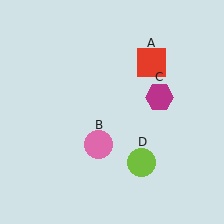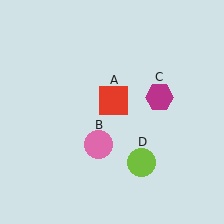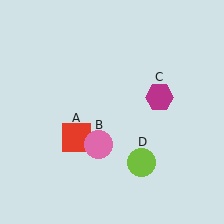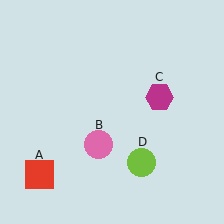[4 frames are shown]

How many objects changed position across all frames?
1 object changed position: red square (object A).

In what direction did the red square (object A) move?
The red square (object A) moved down and to the left.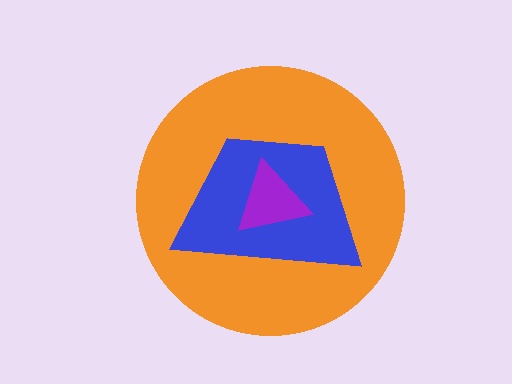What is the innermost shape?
The purple triangle.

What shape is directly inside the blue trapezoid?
The purple triangle.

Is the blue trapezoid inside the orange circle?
Yes.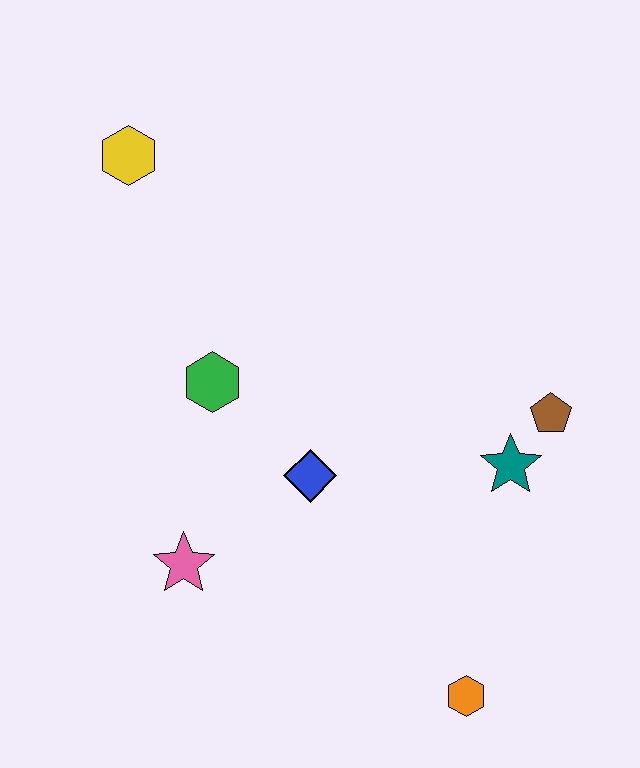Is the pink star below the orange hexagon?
No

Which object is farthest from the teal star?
The yellow hexagon is farthest from the teal star.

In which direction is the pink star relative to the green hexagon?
The pink star is below the green hexagon.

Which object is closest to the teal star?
The brown pentagon is closest to the teal star.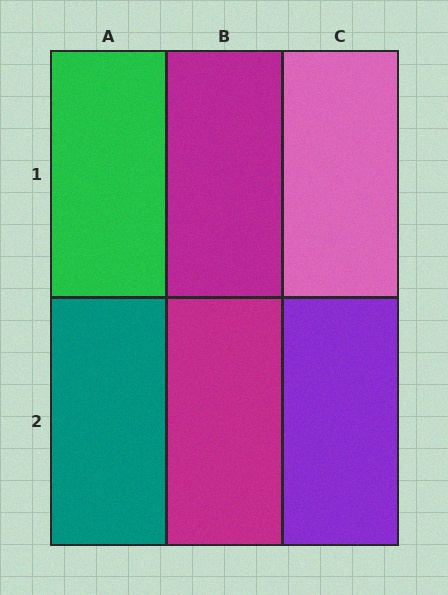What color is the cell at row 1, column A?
Green.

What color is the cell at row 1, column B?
Magenta.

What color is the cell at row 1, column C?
Pink.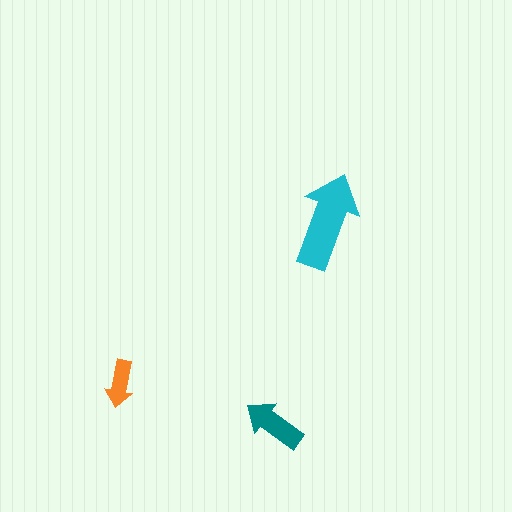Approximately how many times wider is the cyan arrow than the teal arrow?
About 1.5 times wider.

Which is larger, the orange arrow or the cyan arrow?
The cyan one.